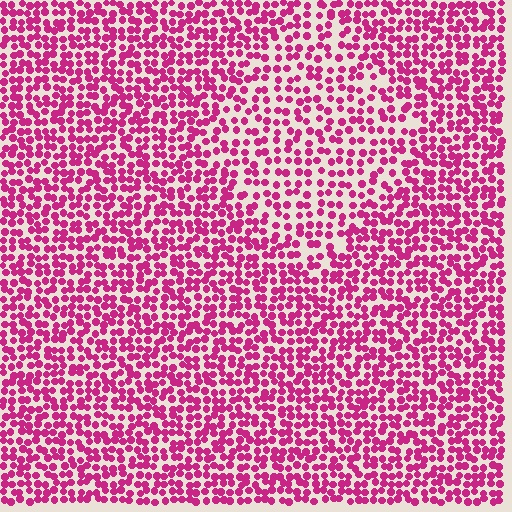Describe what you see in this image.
The image contains small magenta elements arranged at two different densities. A diamond-shaped region is visible where the elements are less densely packed than the surrounding area.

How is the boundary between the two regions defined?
The boundary is defined by a change in element density (approximately 1.5x ratio). All elements are the same color, size, and shape.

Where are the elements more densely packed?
The elements are more densely packed outside the diamond boundary.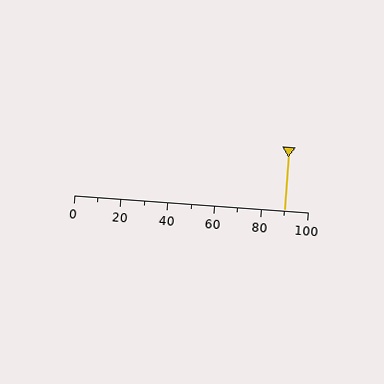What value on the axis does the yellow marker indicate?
The marker indicates approximately 90.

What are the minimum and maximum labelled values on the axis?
The axis runs from 0 to 100.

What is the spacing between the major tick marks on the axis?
The major ticks are spaced 20 apart.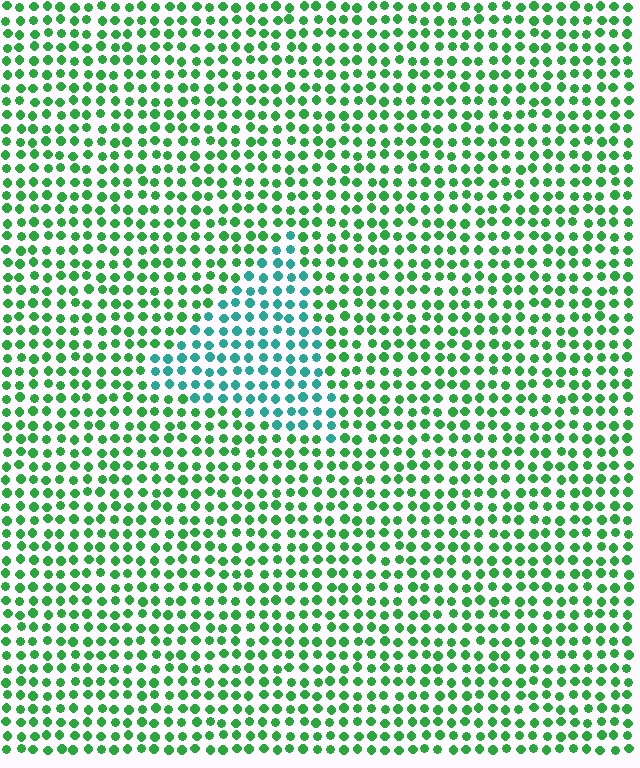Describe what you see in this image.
The image is filled with small green elements in a uniform arrangement. A triangle-shaped region is visible where the elements are tinted to a slightly different hue, forming a subtle color boundary.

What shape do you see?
I see a triangle.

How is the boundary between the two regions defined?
The boundary is defined purely by a slight shift in hue (about 44 degrees). Spacing, size, and orientation are identical on both sides.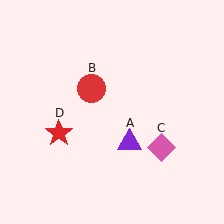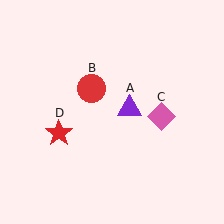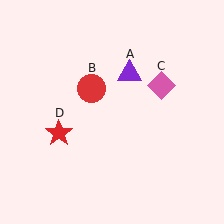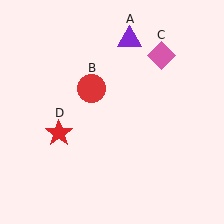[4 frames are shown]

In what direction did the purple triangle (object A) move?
The purple triangle (object A) moved up.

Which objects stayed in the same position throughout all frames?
Red circle (object B) and red star (object D) remained stationary.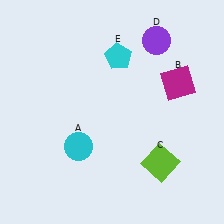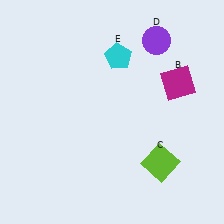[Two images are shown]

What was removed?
The cyan circle (A) was removed in Image 2.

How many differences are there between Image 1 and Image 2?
There is 1 difference between the two images.